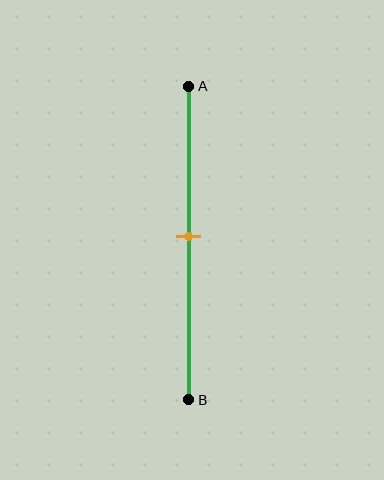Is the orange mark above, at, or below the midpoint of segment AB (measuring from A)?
The orange mark is approximately at the midpoint of segment AB.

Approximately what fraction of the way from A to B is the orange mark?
The orange mark is approximately 50% of the way from A to B.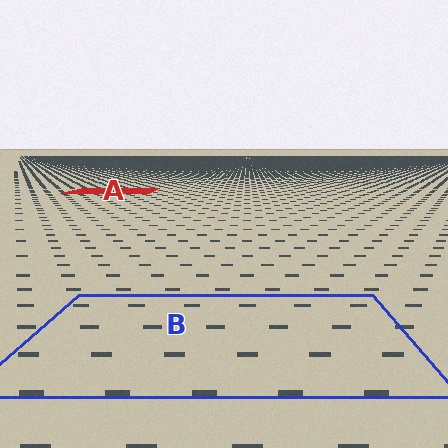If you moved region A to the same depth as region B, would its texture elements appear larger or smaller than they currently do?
They would appear larger. At a closer depth, the same texture elements are projected at a bigger on-screen size.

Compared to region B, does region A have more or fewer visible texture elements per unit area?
Region A has more texture elements per unit area — they are packed more densely because it is farther away.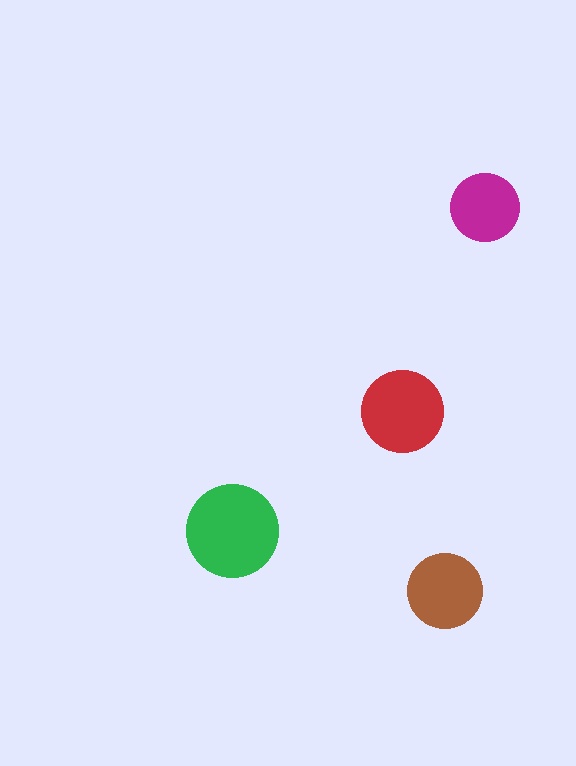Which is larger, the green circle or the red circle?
The green one.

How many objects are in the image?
There are 4 objects in the image.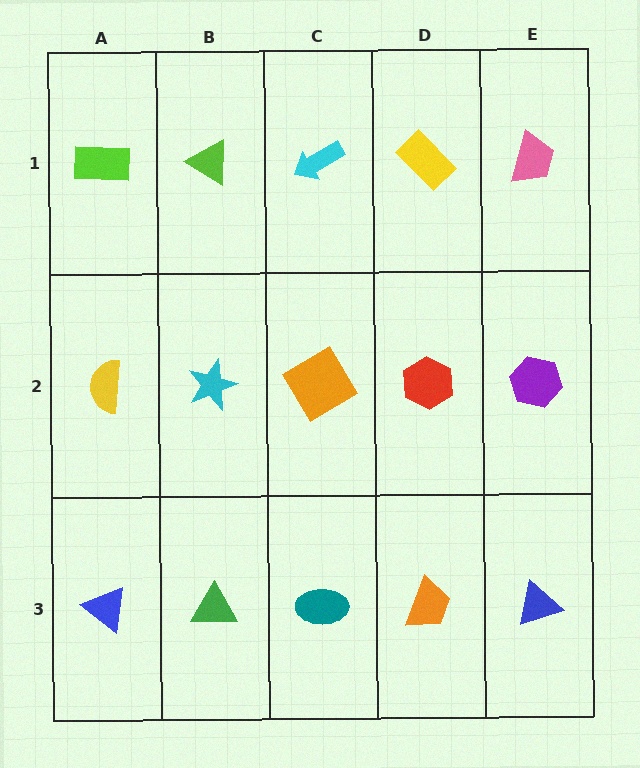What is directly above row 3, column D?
A red hexagon.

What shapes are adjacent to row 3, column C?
An orange diamond (row 2, column C), a green triangle (row 3, column B), an orange trapezoid (row 3, column D).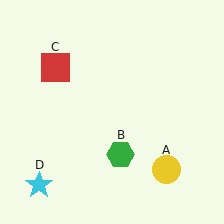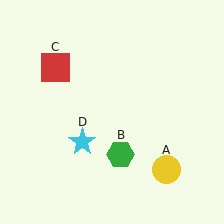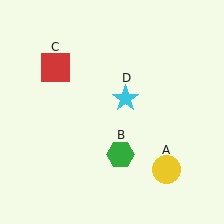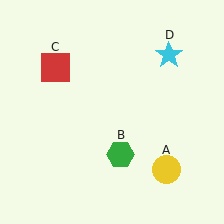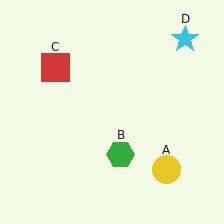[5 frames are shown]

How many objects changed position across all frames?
1 object changed position: cyan star (object D).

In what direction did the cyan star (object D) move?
The cyan star (object D) moved up and to the right.